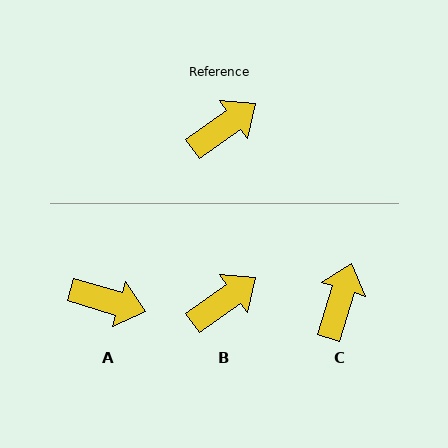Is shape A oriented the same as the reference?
No, it is off by about 52 degrees.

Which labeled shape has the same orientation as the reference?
B.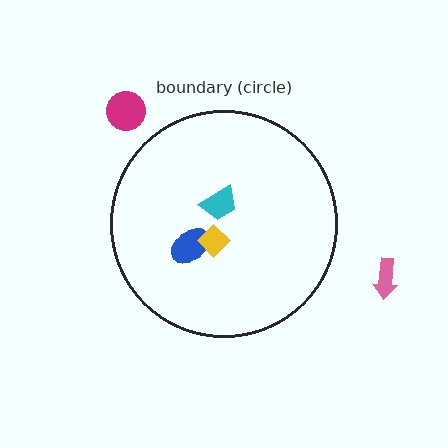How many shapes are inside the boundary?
3 inside, 2 outside.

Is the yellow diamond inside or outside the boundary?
Inside.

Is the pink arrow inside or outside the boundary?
Outside.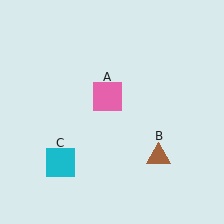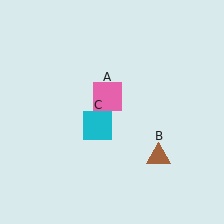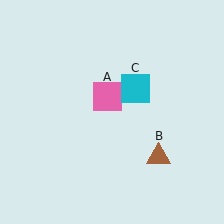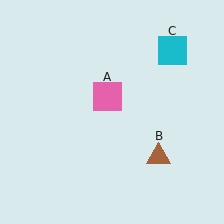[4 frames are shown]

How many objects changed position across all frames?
1 object changed position: cyan square (object C).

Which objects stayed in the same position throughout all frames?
Pink square (object A) and brown triangle (object B) remained stationary.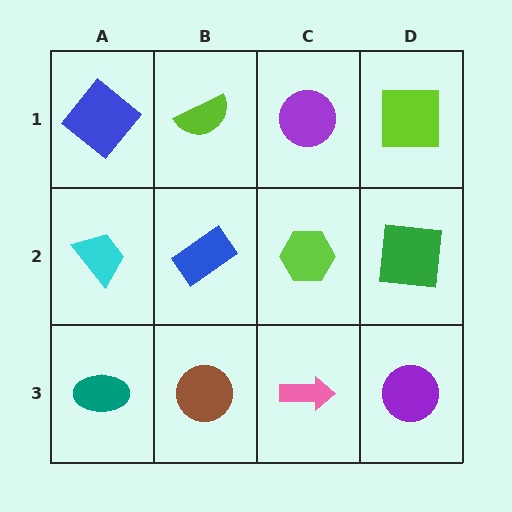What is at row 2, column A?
A cyan trapezoid.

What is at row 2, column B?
A blue rectangle.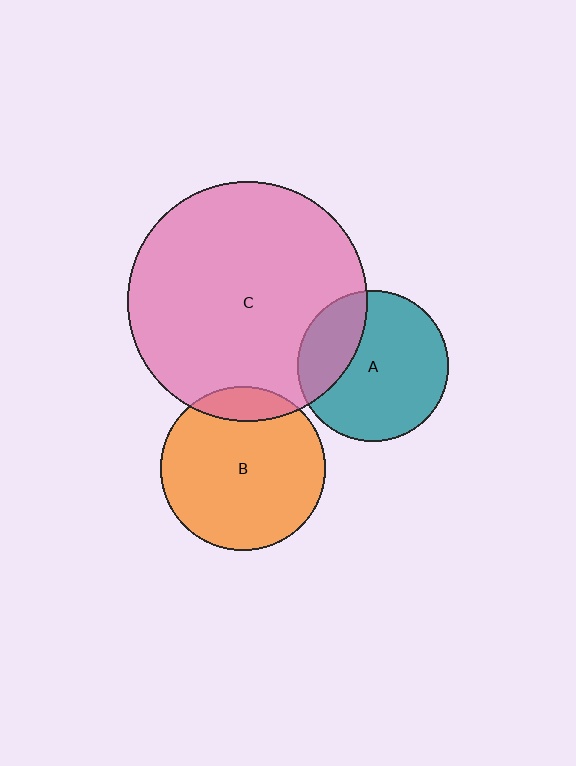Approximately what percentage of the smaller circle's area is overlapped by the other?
Approximately 25%.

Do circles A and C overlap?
Yes.